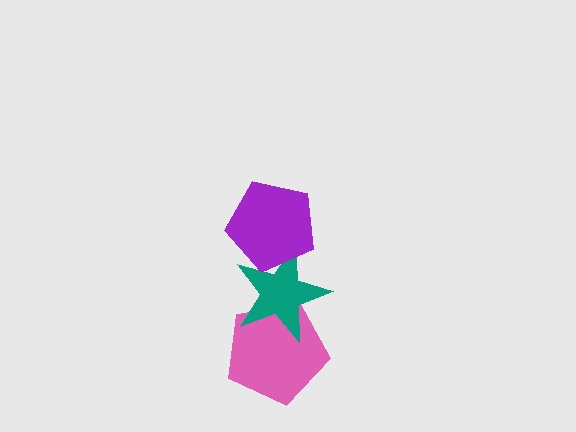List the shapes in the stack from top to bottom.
From top to bottom: the purple pentagon, the teal star, the pink pentagon.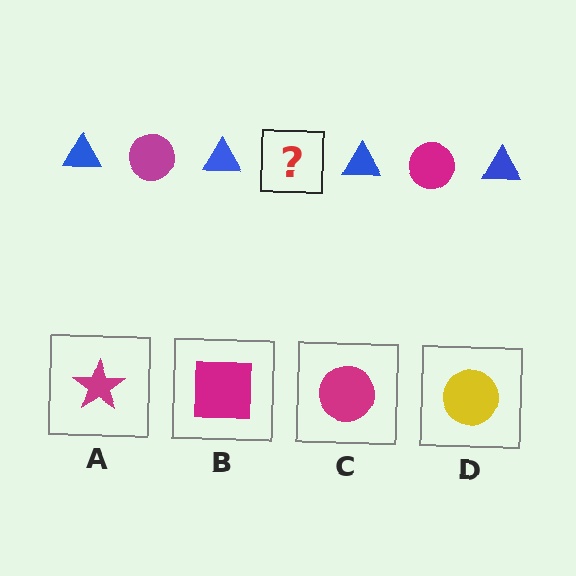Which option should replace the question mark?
Option C.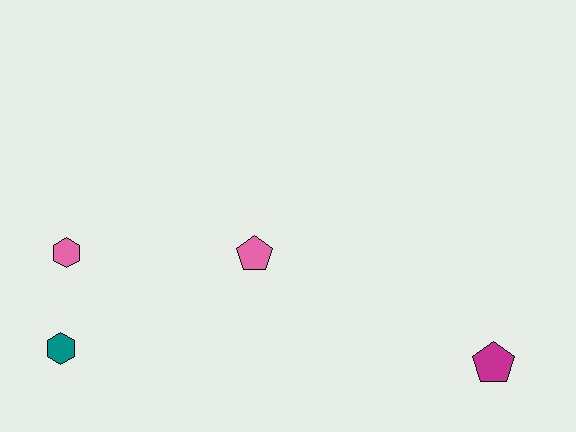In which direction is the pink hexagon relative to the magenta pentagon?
The pink hexagon is to the left of the magenta pentagon.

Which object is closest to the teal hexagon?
The pink hexagon is closest to the teal hexagon.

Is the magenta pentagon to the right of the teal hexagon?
Yes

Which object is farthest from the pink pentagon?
The magenta pentagon is farthest from the pink pentagon.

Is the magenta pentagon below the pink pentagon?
Yes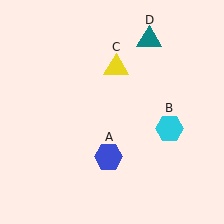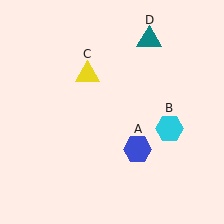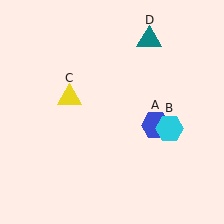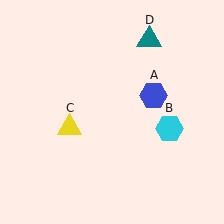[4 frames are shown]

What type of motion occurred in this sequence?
The blue hexagon (object A), yellow triangle (object C) rotated counterclockwise around the center of the scene.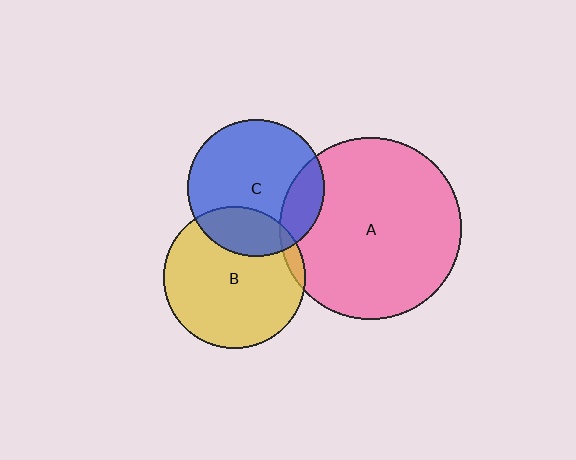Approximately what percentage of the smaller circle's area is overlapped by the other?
Approximately 20%.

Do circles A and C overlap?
Yes.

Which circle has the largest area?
Circle A (pink).